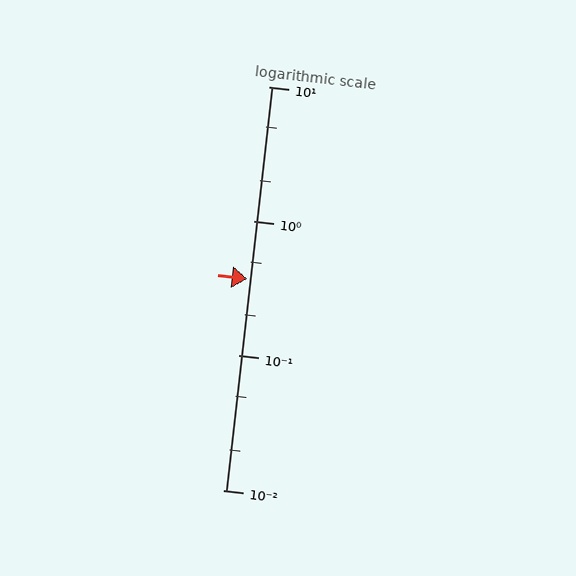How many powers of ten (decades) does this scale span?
The scale spans 3 decades, from 0.01 to 10.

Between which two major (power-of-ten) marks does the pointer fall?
The pointer is between 0.1 and 1.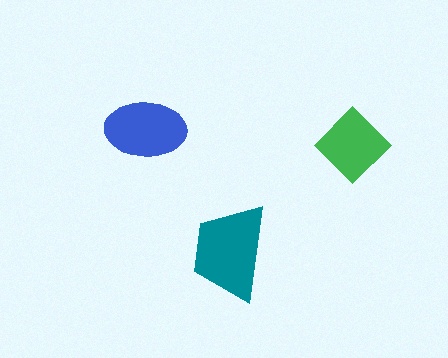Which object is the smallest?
The green diamond.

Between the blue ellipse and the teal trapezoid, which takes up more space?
The teal trapezoid.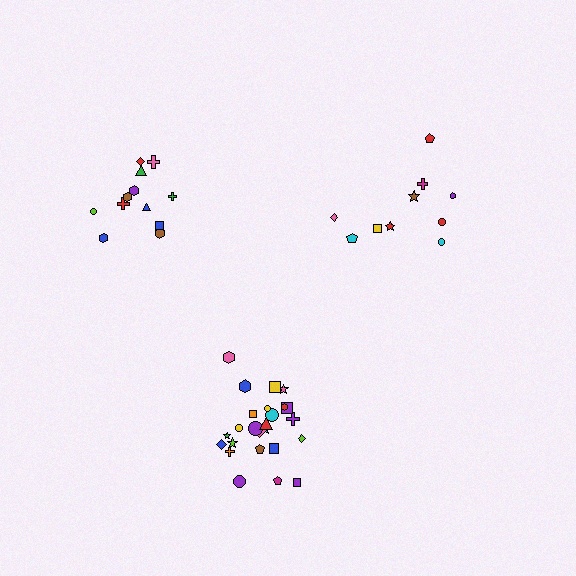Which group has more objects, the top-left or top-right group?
The top-left group.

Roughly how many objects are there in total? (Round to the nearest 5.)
Roughly 45 objects in total.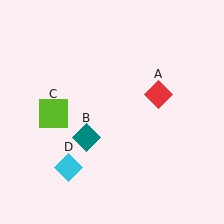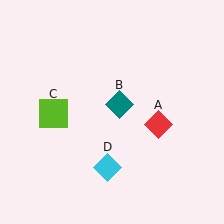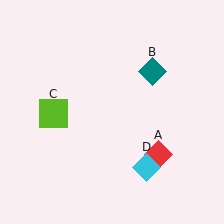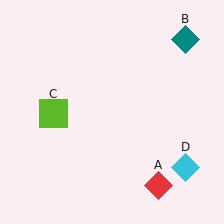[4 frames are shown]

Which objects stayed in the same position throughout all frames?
Lime square (object C) remained stationary.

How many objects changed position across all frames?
3 objects changed position: red diamond (object A), teal diamond (object B), cyan diamond (object D).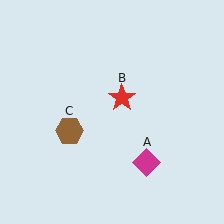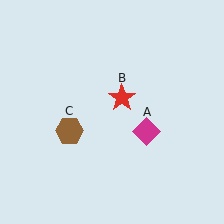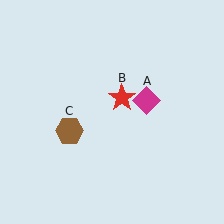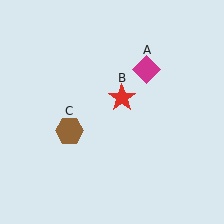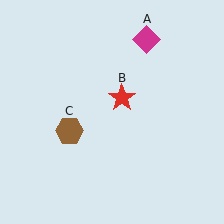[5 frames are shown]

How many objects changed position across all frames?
1 object changed position: magenta diamond (object A).